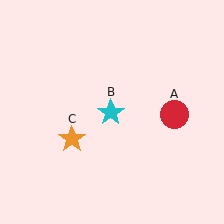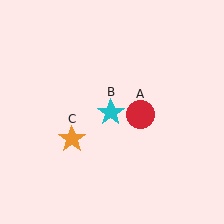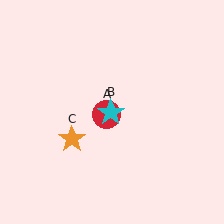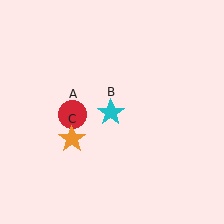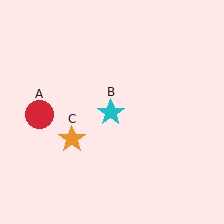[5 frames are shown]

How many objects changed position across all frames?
1 object changed position: red circle (object A).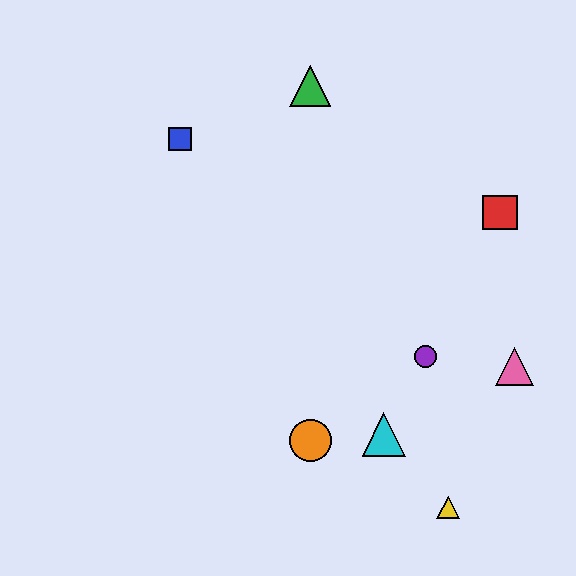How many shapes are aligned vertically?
2 shapes (the green triangle, the orange circle) are aligned vertically.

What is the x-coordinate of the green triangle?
The green triangle is at x≈310.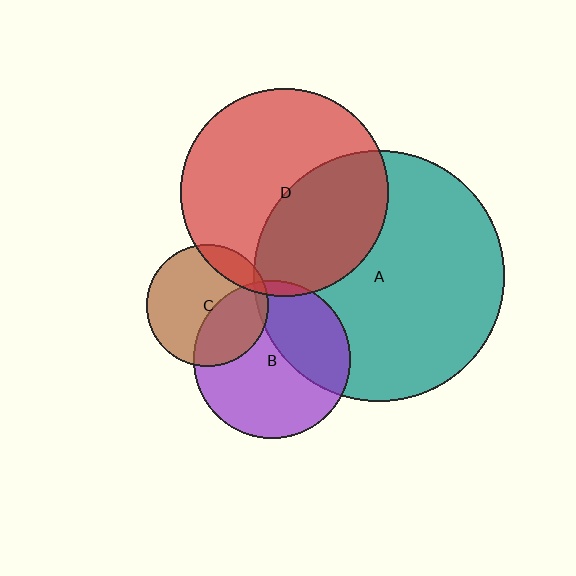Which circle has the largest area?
Circle A (teal).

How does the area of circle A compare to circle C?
Approximately 4.2 times.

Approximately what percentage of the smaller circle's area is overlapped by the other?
Approximately 15%.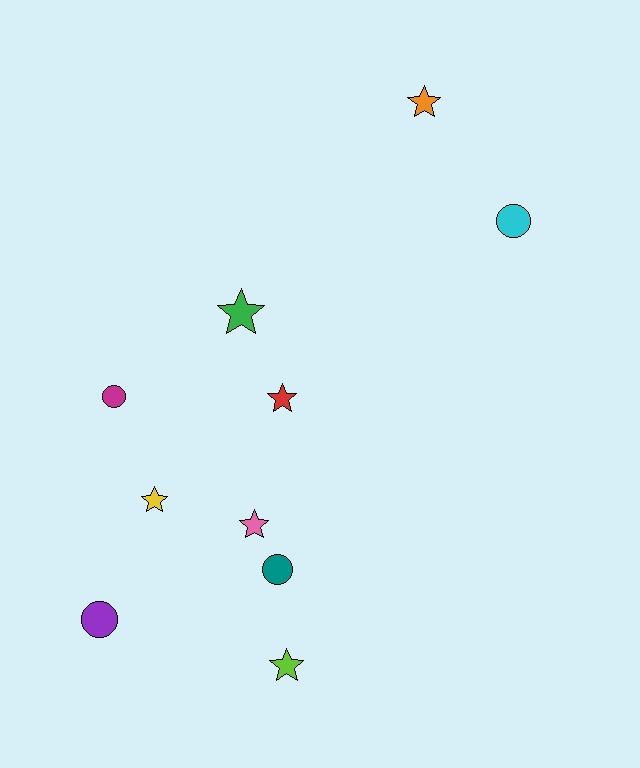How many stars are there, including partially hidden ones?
There are 6 stars.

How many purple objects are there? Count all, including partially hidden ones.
There is 1 purple object.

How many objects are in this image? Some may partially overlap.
There are 10 objects.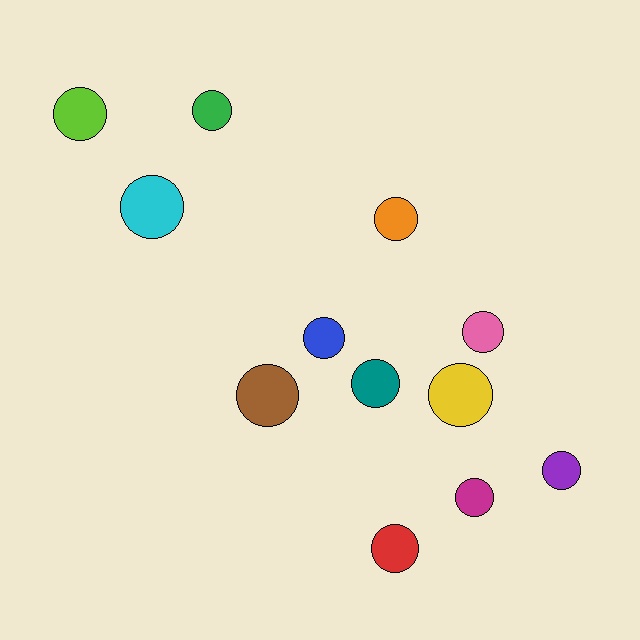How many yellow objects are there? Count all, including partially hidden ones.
There is 1 yellow object.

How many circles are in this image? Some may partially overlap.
There are 12 circles.